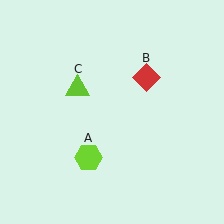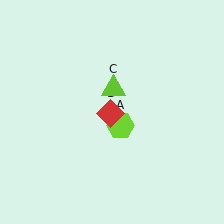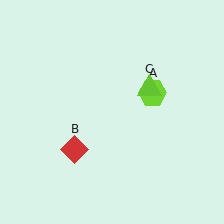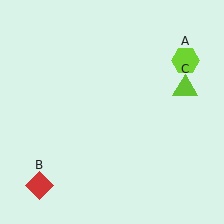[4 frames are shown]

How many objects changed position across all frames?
3 objects changed position: lime hexagon (object A), red diamond (object B), lime triangle (object C).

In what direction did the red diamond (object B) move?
The red diamond (object B) moved down and to the left.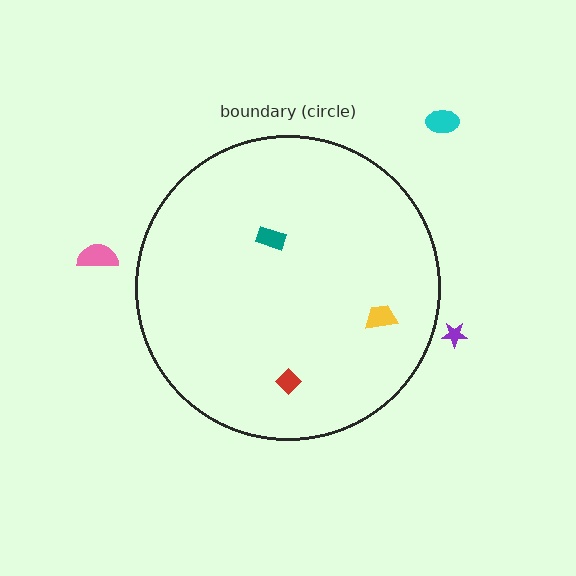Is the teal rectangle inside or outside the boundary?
Inside.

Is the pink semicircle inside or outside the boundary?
Outside.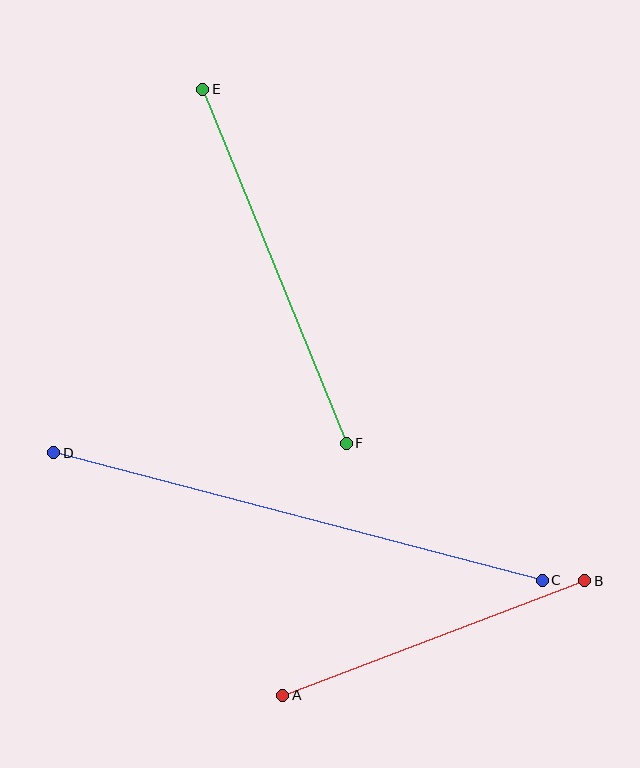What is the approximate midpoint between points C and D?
The midpoint is at approximately (298, 517) pixels.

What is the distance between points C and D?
The distance is approximately 505 pixels.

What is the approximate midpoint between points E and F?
The midpoint is at approximately (274, 266) pixels.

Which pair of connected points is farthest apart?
Points C and D are farthest apart.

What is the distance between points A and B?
The distance is approximately 323 pixels.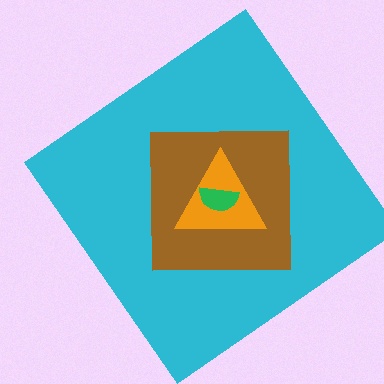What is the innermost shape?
The green semicircle.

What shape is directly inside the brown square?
The orange triangle.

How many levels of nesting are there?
4.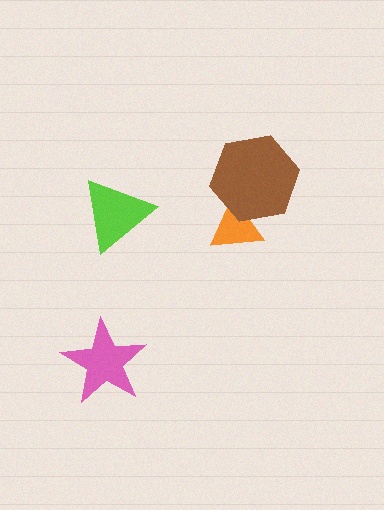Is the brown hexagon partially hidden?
No, no other shape covers it.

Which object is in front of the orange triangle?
The brown hexagon is in front of the orange triangle.